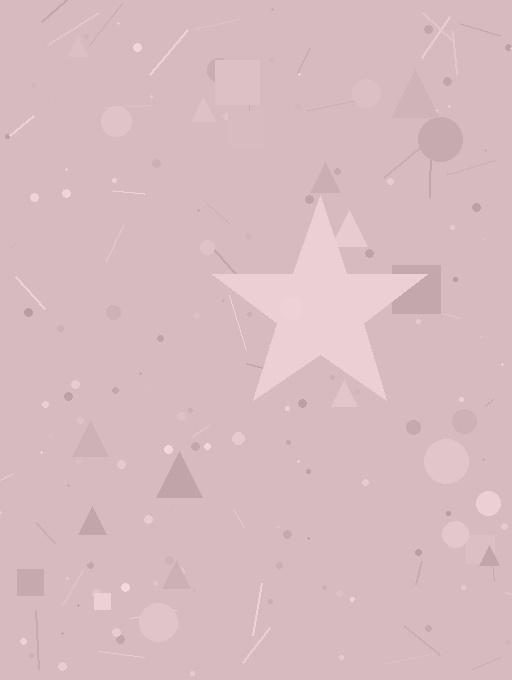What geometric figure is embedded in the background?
A star is embedded in the background.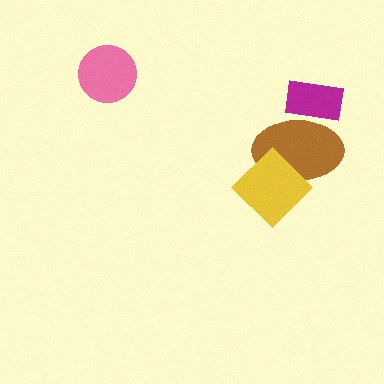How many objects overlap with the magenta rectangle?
1 object overlaps with the magenta rectangle.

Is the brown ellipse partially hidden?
Yes, it is partially covered by another shape.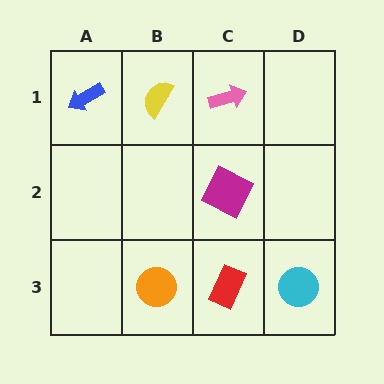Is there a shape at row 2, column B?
No, that cell is empty.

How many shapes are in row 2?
1 shape.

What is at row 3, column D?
A cyan circle.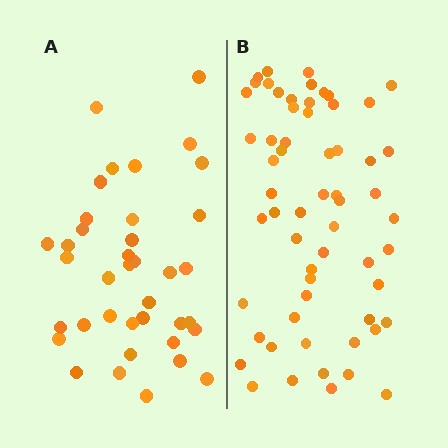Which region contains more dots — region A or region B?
Region B (the right region) has more dots.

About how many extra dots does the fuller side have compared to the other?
Region B has approximately 20 more dots than region A.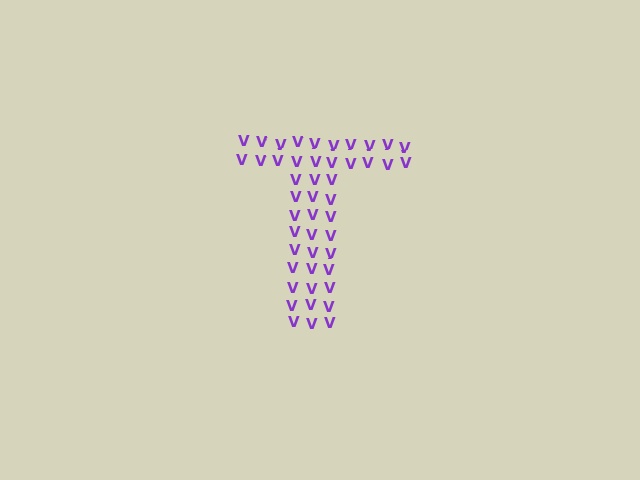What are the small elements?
The small elements are letter V's.